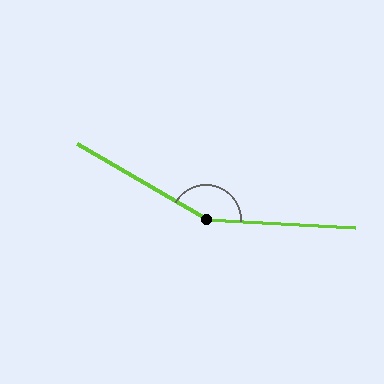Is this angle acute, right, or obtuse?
It is obtuse.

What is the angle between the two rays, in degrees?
Approximately 153 degrees.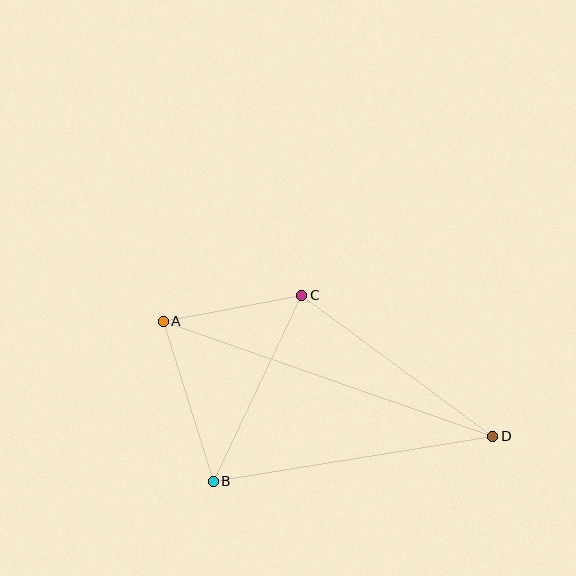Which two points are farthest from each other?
Points A and D are farthest from each other.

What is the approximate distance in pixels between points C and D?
The distance between C and D is approximately 238 pixels.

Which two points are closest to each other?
Points A and C are closest to each other.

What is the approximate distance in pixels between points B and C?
The distance between B and C is approximately 206 pixels.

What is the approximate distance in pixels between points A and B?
The distance between A and B is approximately 168 pixels.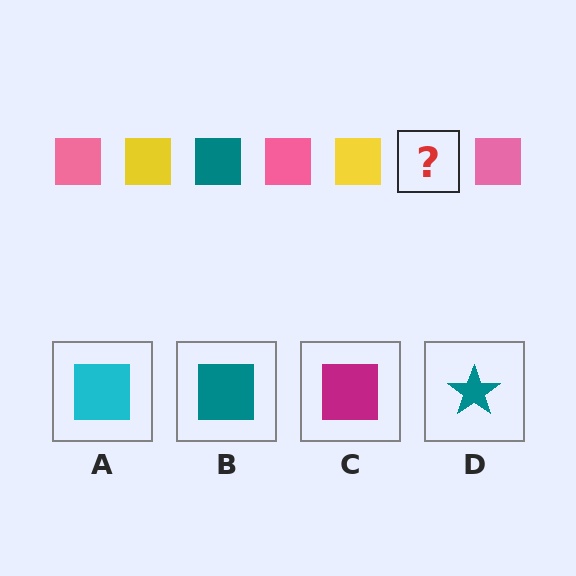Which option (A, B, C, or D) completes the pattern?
B.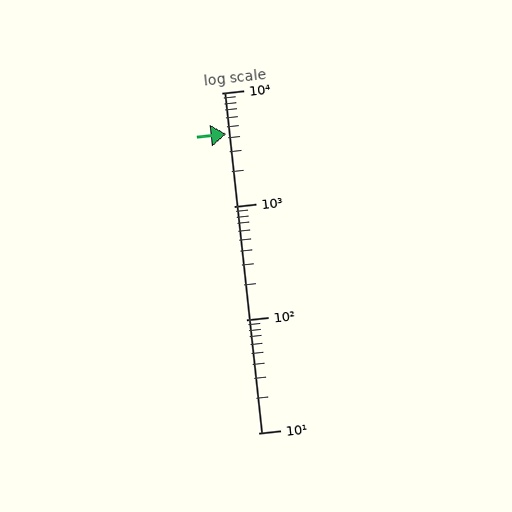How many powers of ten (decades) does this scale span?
The scale spans 3 decades, from 10 to 10000.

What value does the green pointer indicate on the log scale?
The pointer indicates approximately 4300.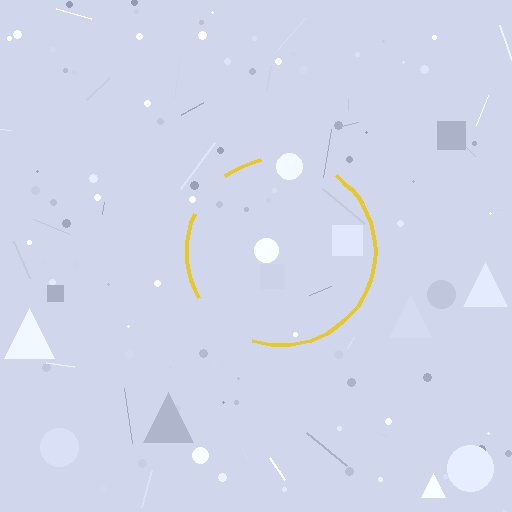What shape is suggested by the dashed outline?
The dashed outline suggests a circle.